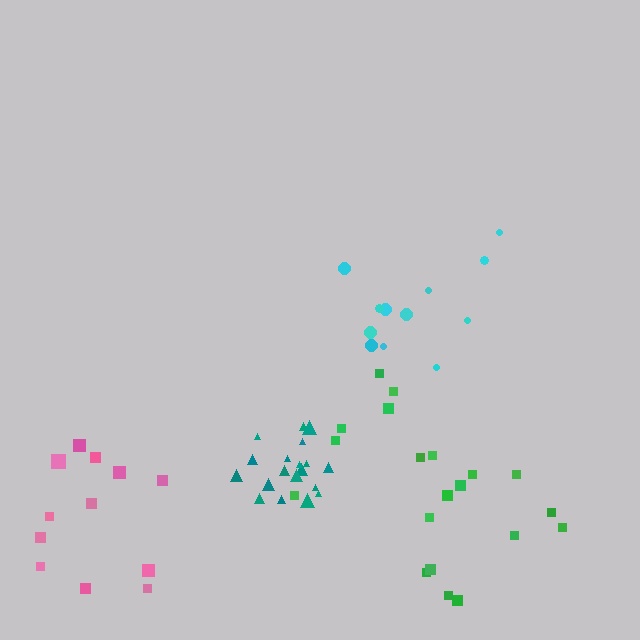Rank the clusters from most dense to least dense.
teal, cyan, pink, green.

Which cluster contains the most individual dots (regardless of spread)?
Green (20).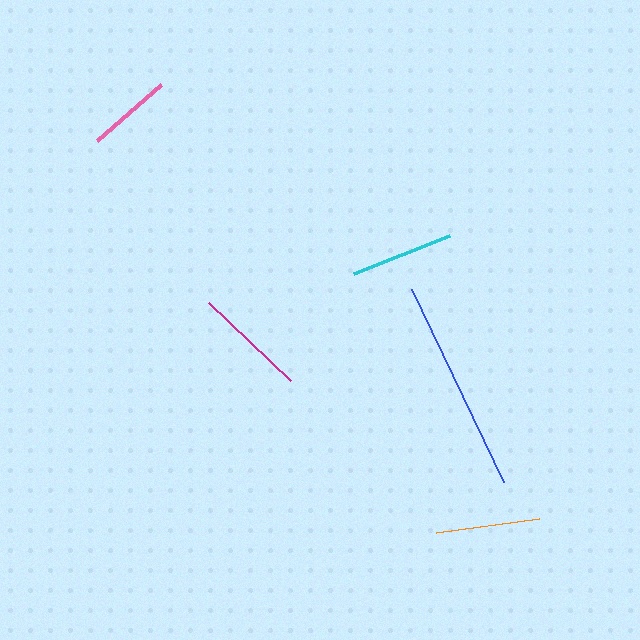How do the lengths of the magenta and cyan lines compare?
The magenta and cyan lines are approximately the same length.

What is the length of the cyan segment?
The cyan segment is approximately 103 pixels long.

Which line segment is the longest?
The blue line is the longest at approximately 214 pixels.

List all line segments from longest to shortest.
From longest to shortest: blue, magenta, orange, cyan, pink.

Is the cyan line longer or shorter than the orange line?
The orange line is longer than the cyan line.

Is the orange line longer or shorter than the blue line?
The blue line is longer than the orange line.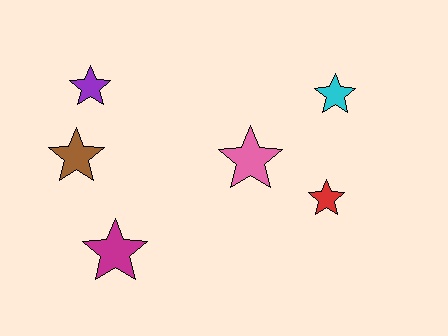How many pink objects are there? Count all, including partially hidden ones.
There is 1 pink object.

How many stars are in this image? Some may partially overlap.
There are 6 stars.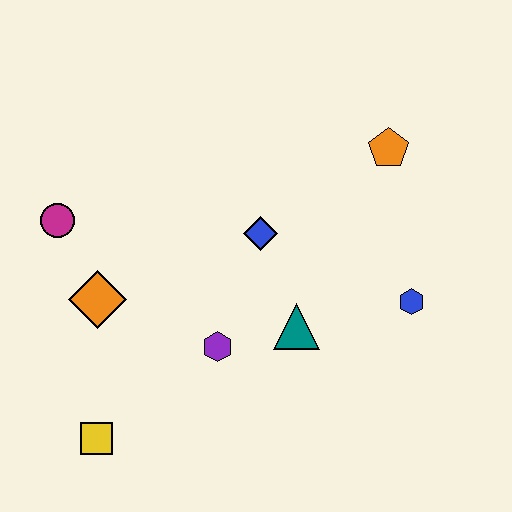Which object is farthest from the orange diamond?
The orange pentagon is farthest from the orange diamond.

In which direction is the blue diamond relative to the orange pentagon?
The blue diamond is to the left of the orange pentagon.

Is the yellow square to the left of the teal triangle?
Yes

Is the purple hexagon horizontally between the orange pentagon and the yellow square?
Yes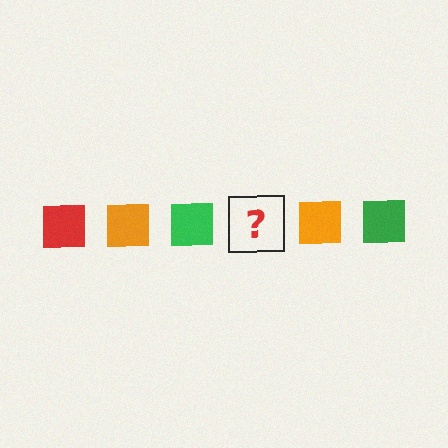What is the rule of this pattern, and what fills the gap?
The rule is that the pattern cycles through red, orange, green squares. The gap should be filled with a red square.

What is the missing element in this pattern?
The missing element is a red square.